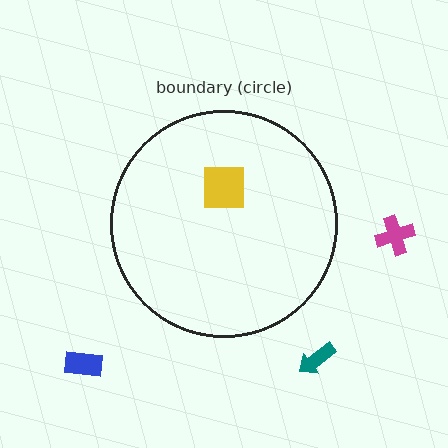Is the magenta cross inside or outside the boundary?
Outside.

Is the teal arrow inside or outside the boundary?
Outside.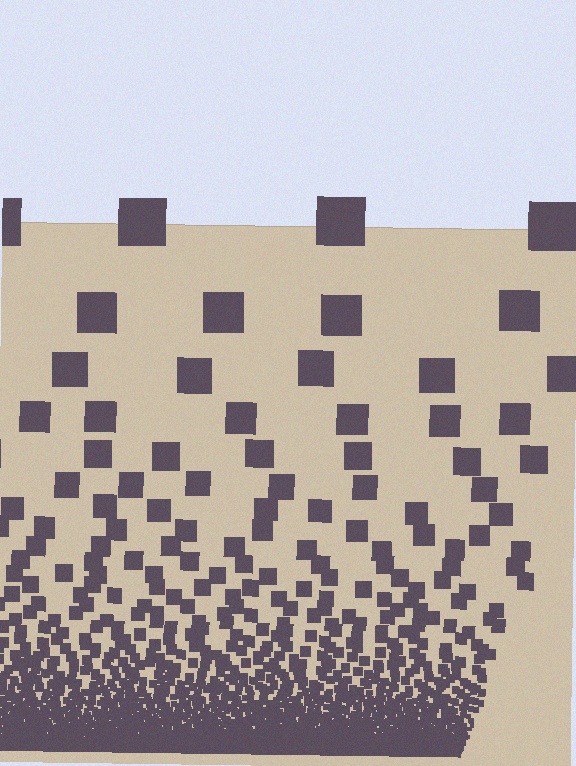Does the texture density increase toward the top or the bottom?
Density increases toward the bottom.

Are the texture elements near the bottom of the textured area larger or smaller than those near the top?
Smaller. The gradient is inverted — elements near the bottom are smaller and denser.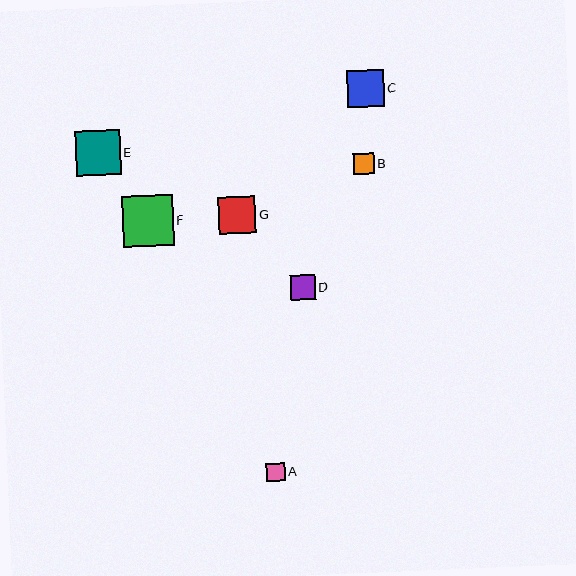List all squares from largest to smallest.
From largest to smallest: F, E, C, G, D, B, A.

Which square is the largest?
Square F is the largest with a size of approximately 51 pixels.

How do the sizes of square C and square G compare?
Square C and square G are approximately the same size.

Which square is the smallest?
Square A is the smallest with a size of approximately 19 pixels.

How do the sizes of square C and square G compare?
Square C and square G are approximately the same size.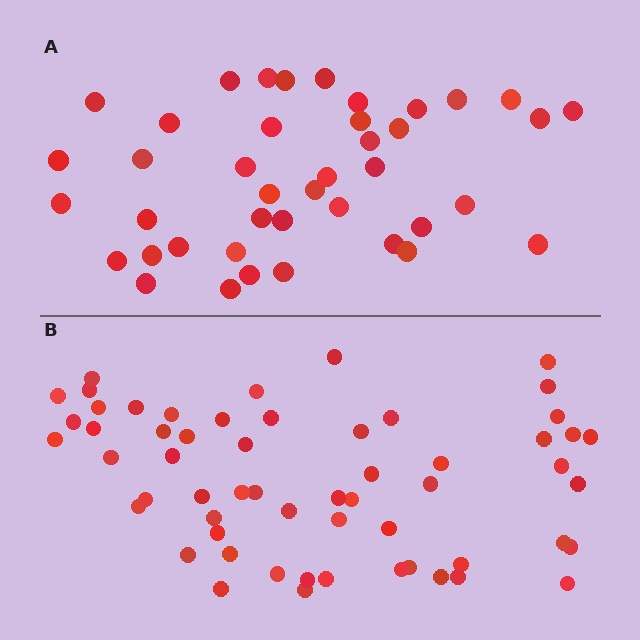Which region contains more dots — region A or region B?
Region B (the bottom region) has more dots.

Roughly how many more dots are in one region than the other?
Region B has approximately 15 more dots than region A.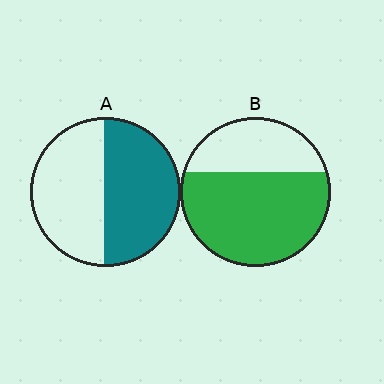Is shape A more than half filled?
Roughly half.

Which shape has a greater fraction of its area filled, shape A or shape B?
Shape B.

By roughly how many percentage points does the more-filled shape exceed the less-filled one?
By roughly 15 percentage points (B over A).